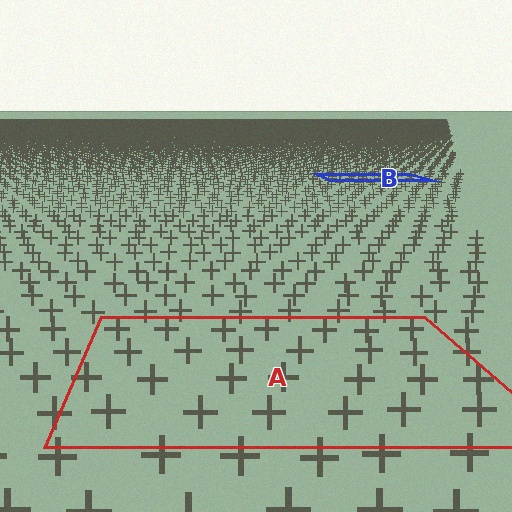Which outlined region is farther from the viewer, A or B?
Region B is farther from the viewer — the texture elements inside it appear smaller and more densely packed.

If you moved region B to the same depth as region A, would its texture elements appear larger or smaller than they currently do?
They would appear larger. At a closer depth, the same texture elements are projected at a bigger on-screen size.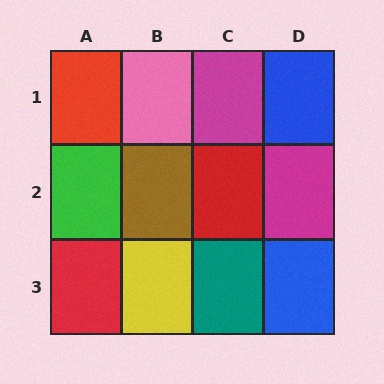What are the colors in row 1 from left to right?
Red, pink, magenta, blue.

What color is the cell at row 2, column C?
Red.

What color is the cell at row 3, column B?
Yellow.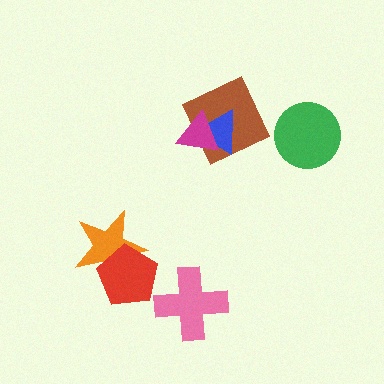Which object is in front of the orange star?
The red pentagon is in front of the orange star.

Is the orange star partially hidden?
Yes, it is partially covered by another shape.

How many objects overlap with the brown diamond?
2 objects overlap with the brown diamond.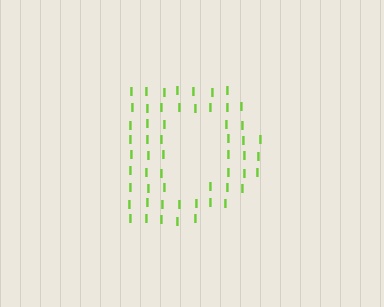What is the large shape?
The large shape is the letter D.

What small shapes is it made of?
It is made of small letter I's.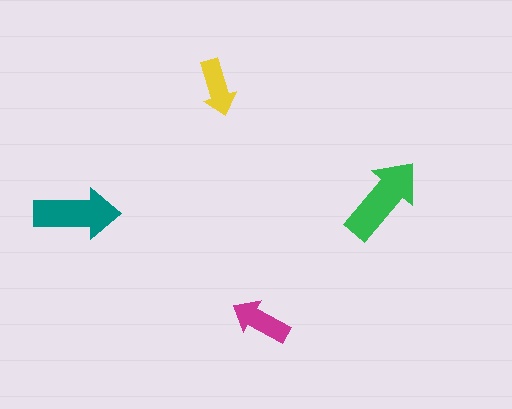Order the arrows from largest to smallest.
the green one, the teal one, the magenta one, the yellow one.